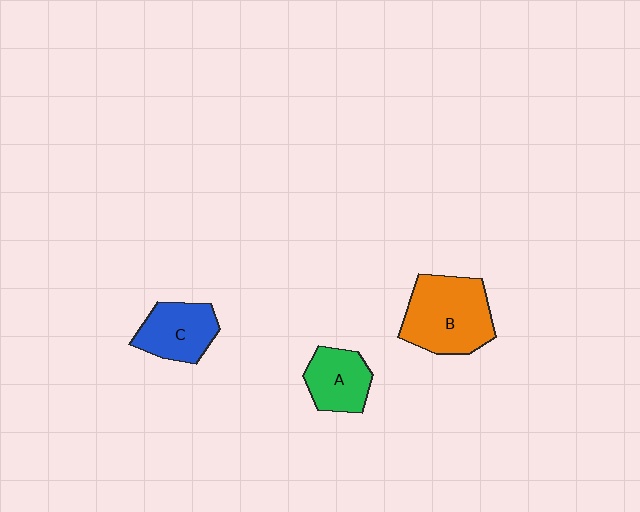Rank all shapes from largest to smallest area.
From largest to smallest: B (orange), C (blue), A (green).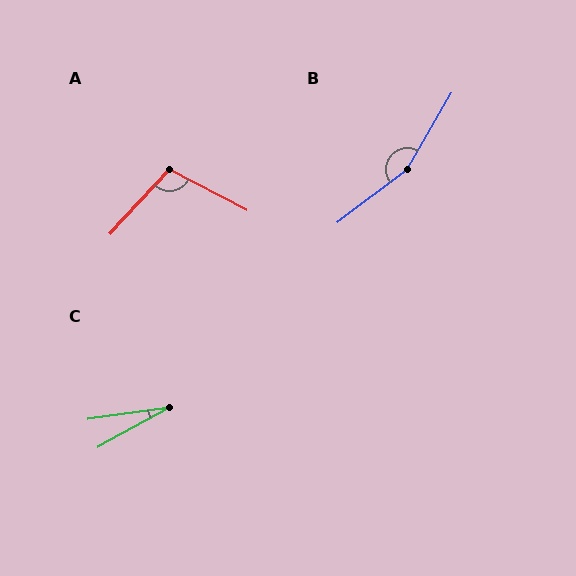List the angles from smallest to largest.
C (21°), A (105°), B (157°).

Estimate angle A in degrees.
Approximately 105 degrees.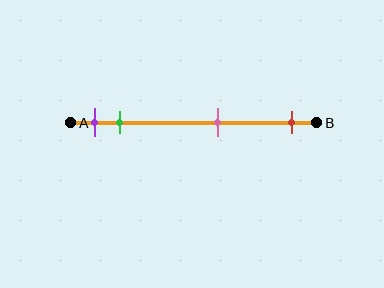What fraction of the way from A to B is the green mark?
The green mark is approximately 20% (0.2) of the way from A to B.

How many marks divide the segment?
There are 4 marks dividing the segment.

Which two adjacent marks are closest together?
The purple and green marks are the closest adjacent pair.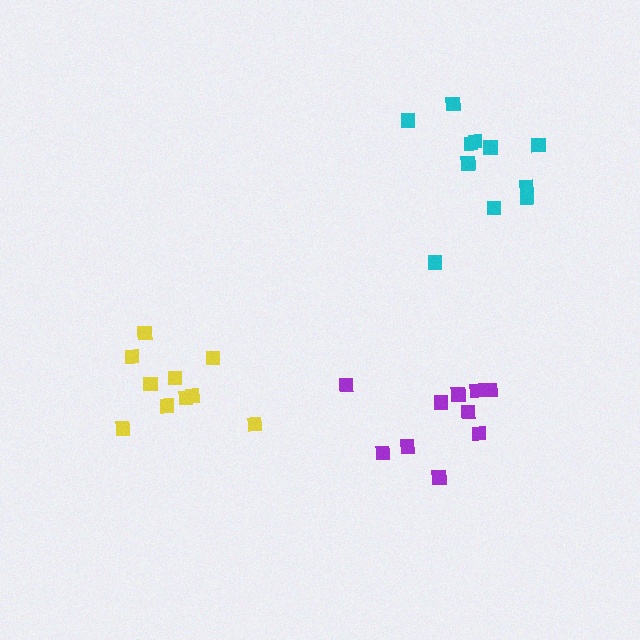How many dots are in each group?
Group 1: 10 dots, Group 2: 11 dots, Group 3: 10 dots (31 total).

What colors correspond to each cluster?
The clusters are colored: yellow, cyan, purple.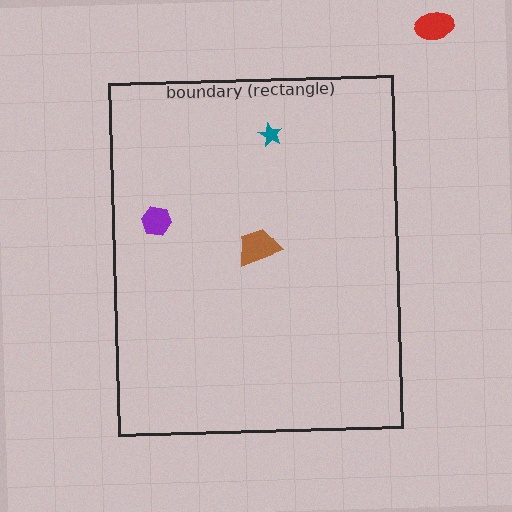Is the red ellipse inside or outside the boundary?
Outside.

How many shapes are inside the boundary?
3 inside, 1 outside.